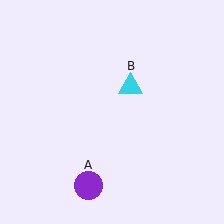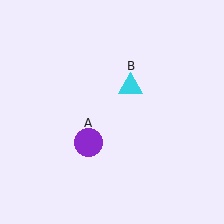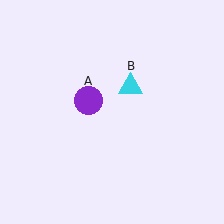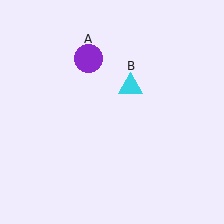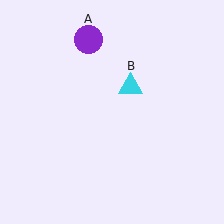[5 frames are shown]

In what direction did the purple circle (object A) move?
The purple circle (object A) moved up.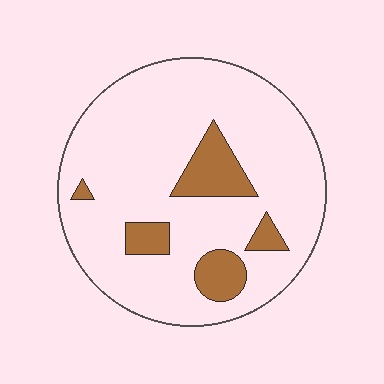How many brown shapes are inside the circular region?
5.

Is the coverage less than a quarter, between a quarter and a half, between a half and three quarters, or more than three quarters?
Less than a quarter.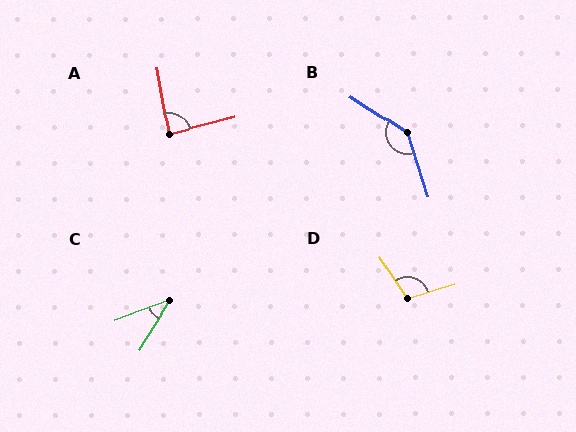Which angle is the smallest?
C, at approximately 38 degrees.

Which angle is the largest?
B, at approximately 140 degrees.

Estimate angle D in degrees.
Approximately 106 degrees.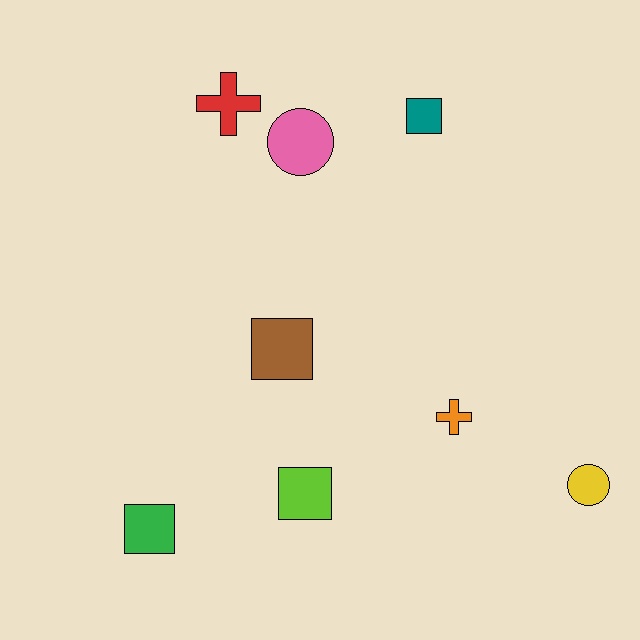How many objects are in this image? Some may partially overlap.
There are 8 objects.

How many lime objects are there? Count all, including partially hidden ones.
There is 1 lime object.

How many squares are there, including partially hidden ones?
There are 4 squares.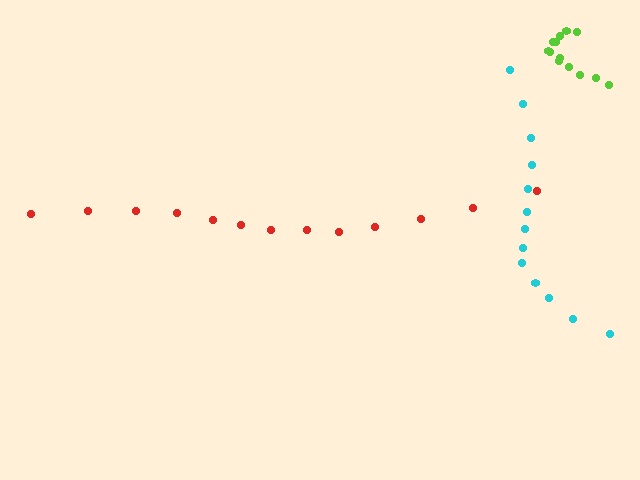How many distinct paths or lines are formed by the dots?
There are 3 distinct paths.